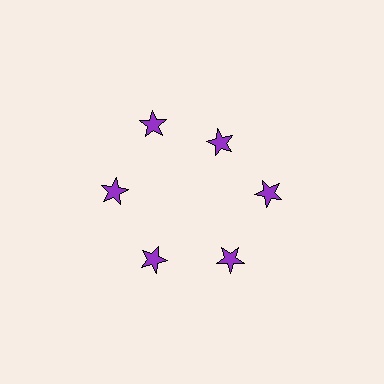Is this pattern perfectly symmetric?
No. The 6 purple stars are arranged in a ring, but one element near the 1 o'clock position is pulled inward toward the center, breaking the 6-fold rotational symmetry.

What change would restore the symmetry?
The symmetry would be restored by moving it outward, back onto the ring so that all 6 stars sit at equal angles and equal distance from the center.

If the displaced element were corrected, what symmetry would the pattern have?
It would have 6-fold rotational symmetry — the pattern would map onto itself every 60 degrees.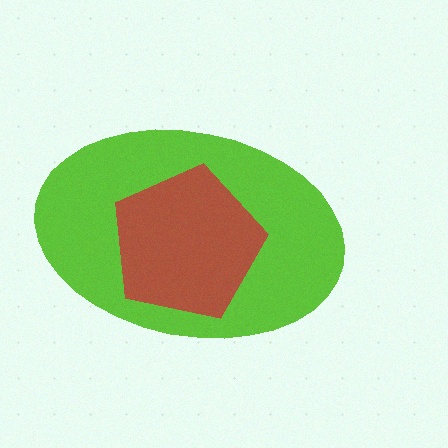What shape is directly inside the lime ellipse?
The brown pentagon.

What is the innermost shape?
The brown pentagon.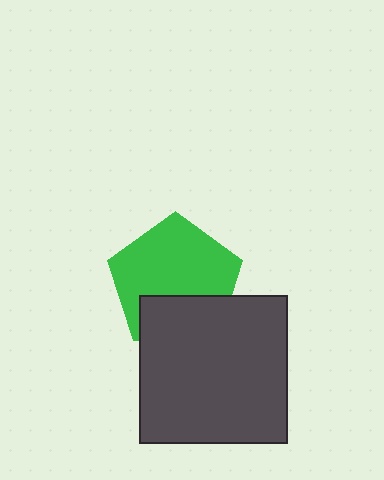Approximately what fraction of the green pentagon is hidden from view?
Roughly 32% of the green pentagon is hidden behind the dark gray square.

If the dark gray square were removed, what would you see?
You would see the complete green pentagon.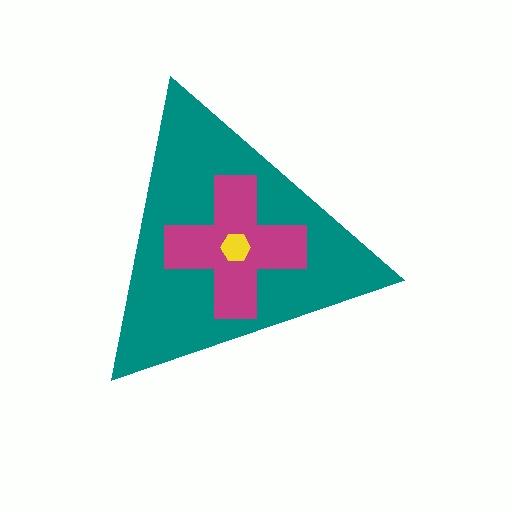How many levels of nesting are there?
3.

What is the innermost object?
The yellow hexagon.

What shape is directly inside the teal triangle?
The magenta cross.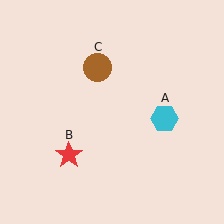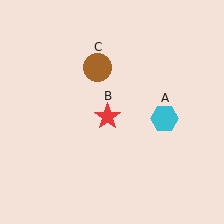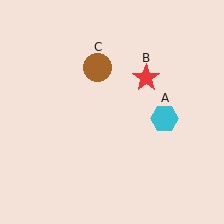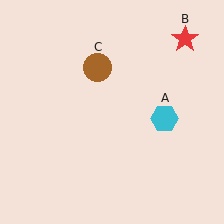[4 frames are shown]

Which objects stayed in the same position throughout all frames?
Cyan hexagon (object A) and brown circle (object C) remained stationary.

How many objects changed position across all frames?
1 object changed position: red star (object B).